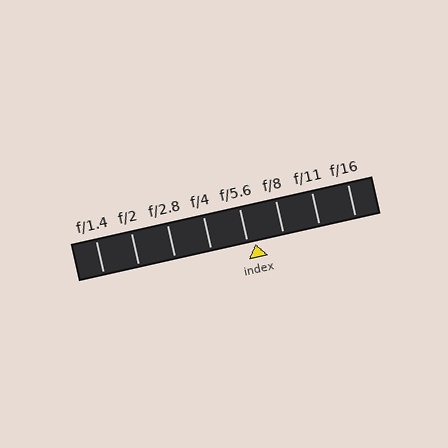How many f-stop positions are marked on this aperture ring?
There are 8 f-stop positions marked.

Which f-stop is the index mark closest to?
The index mark is closest to f/5.6.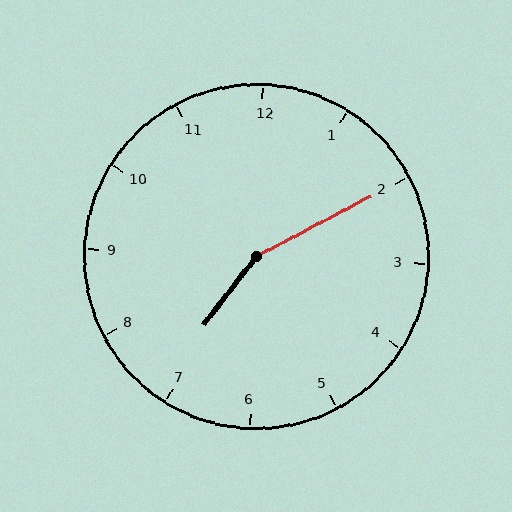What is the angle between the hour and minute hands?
Approximately 155 degrees.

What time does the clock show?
7:10.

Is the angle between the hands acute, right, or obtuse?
It is obtuse.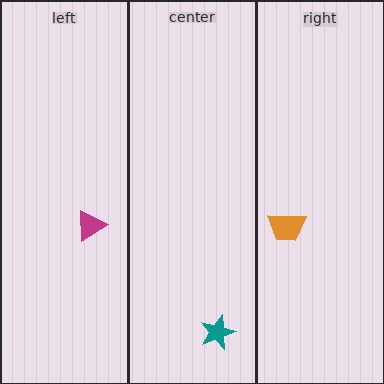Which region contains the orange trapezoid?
The right region.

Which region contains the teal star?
The center region.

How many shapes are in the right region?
1.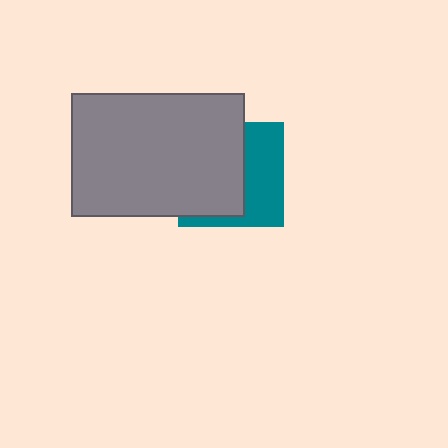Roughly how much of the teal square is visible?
A small part of it is visible (roughly 42%).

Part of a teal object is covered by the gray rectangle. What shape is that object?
It is a square.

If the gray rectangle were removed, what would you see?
You would see the complete teal square.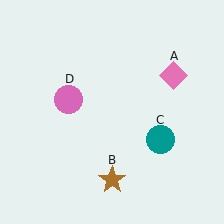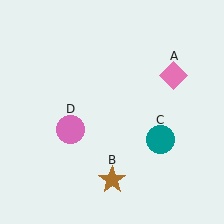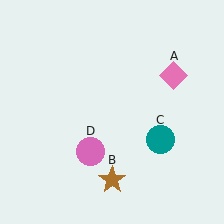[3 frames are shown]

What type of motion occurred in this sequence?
The pink circle (object D) rotated counterclockwise around the center of the scene.